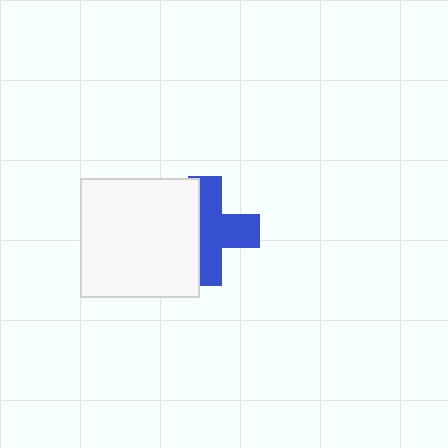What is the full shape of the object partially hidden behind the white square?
The partially hidden object is a blue cross.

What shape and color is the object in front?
The object in front is a white square.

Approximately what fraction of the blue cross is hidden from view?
Roughly 41% of the blue cross is hidden behind the white square.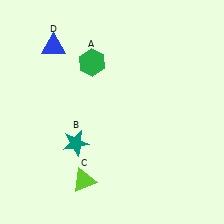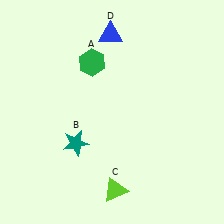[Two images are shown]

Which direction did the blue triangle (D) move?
The blue triangle (D) moved right.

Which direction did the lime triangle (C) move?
The lime triangle (C) moved right.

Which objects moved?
The objects that moved are: the lime triangle (C), the blue triangle (D).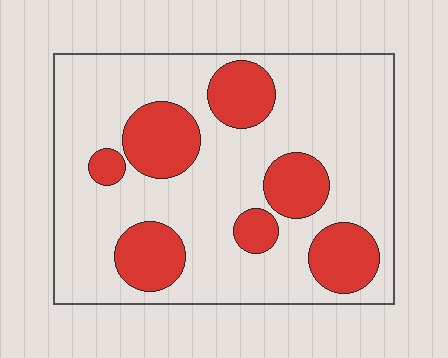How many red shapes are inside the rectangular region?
7.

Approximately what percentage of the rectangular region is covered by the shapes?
Approximately 25%.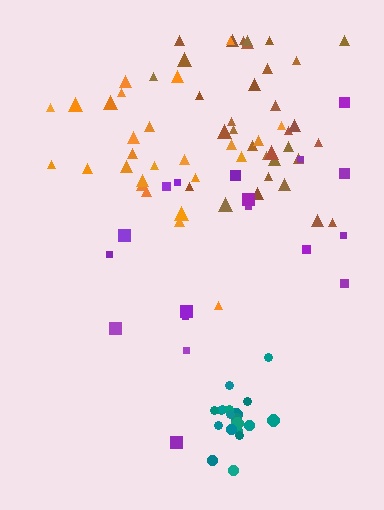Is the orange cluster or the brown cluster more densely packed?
Brown.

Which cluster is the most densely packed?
Teal.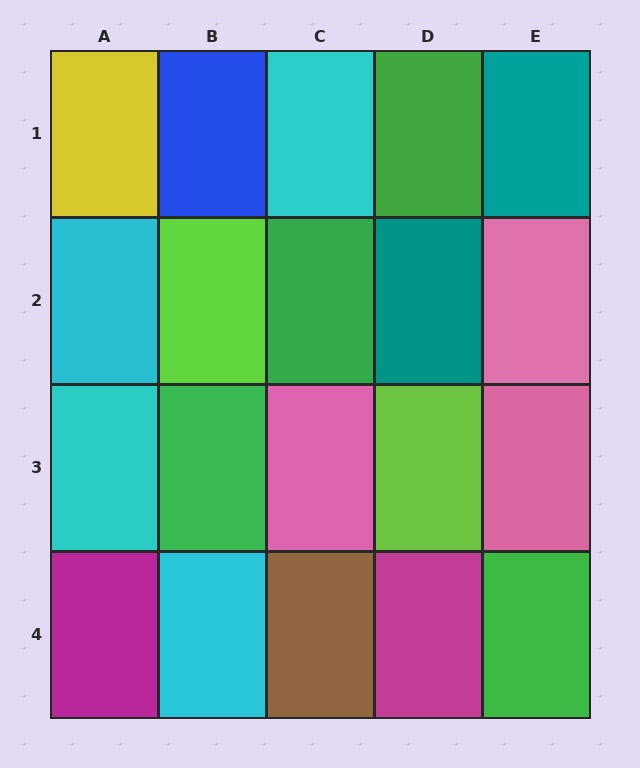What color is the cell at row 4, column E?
Green.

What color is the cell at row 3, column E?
Pink.